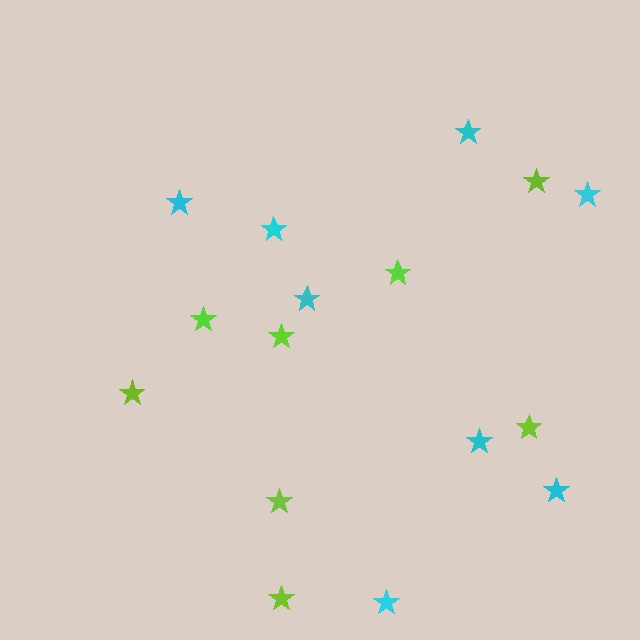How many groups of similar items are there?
There are 2 groups: one group of lime stars (8) and one group of cyan stars (8).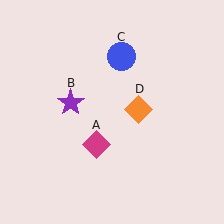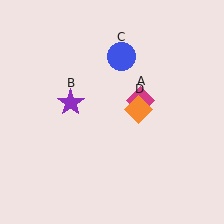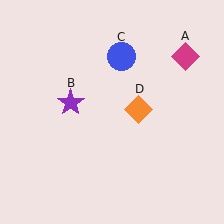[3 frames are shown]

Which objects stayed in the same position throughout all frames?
Purple star (object B) and blue circle (object C) and orange diamond (object D) remained stationary.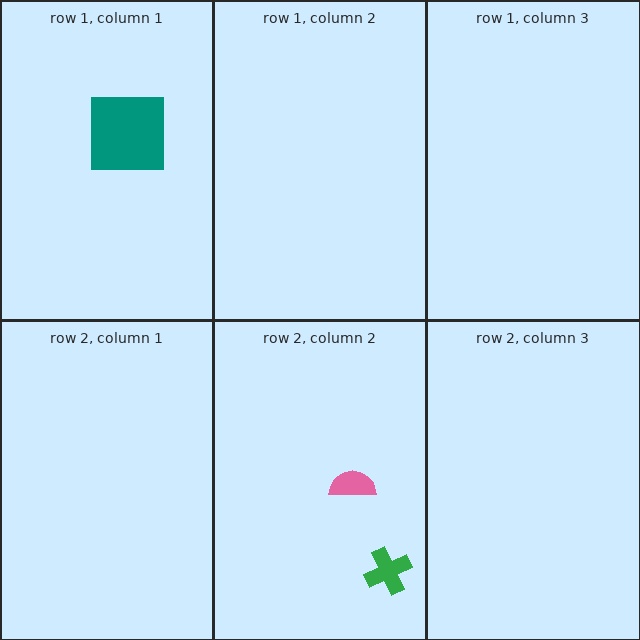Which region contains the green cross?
The row 2, column 2 region.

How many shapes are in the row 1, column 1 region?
1.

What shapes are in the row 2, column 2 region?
The pink semicircle, the green cross.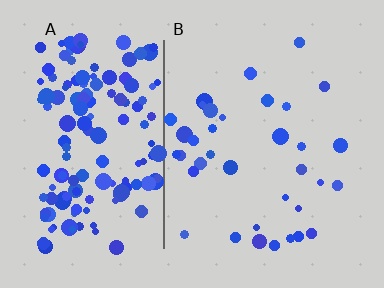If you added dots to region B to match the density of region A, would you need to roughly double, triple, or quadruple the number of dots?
Approximately quadruple.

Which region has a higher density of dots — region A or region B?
A (the left).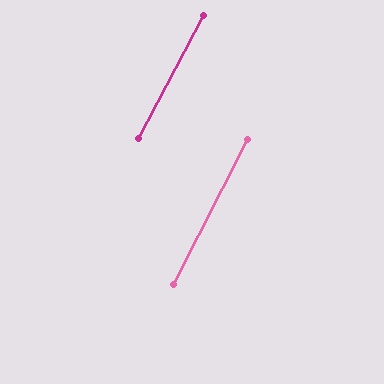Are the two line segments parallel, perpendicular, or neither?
Parallel — their directions differ by only 0.8°.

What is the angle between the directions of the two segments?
Approximately 1 degree.